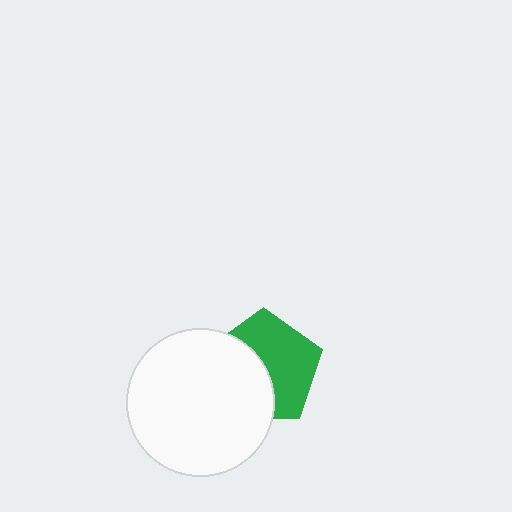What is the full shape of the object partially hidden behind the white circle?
The partially hidden object is a green pentagon.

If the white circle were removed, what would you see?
You would see the complete green pentagon.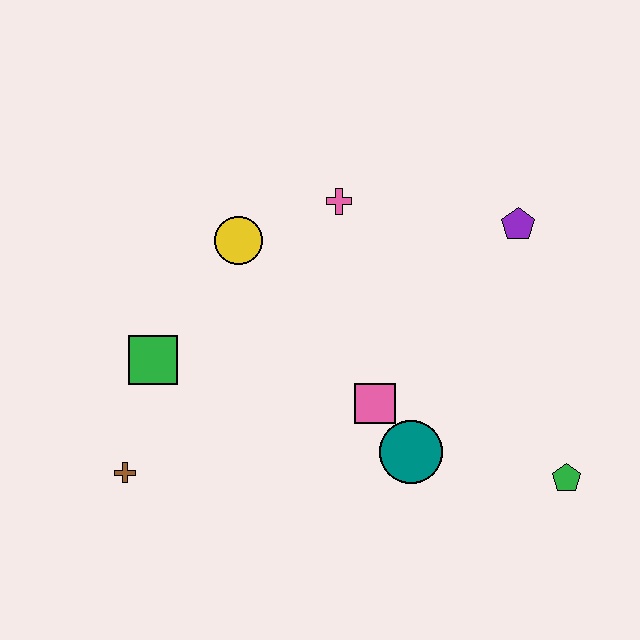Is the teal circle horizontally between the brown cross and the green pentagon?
Yes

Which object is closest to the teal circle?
The pink square is closest to the teal circle.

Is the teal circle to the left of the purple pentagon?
Yes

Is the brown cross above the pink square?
No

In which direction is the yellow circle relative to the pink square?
The yellow circle is above the pink square.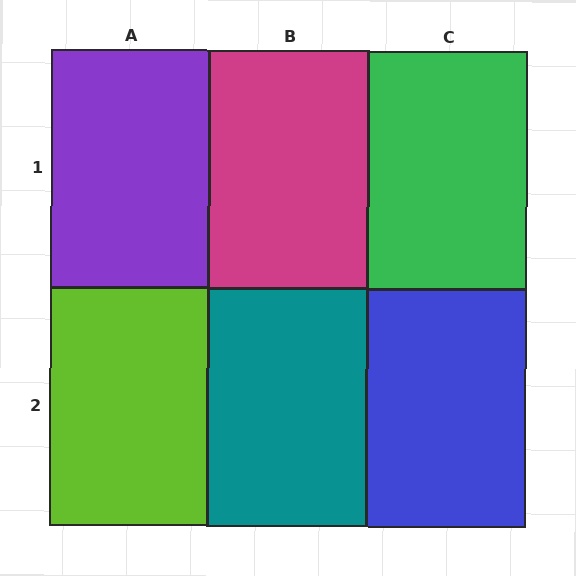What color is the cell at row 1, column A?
Purple.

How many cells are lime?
1 cell is lime.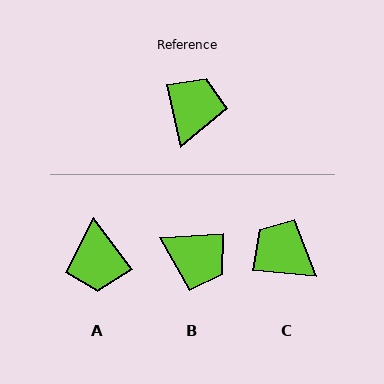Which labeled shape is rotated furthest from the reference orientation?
A, about 156 degrees away.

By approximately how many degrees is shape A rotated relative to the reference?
Approximately 156 degrees clockwise.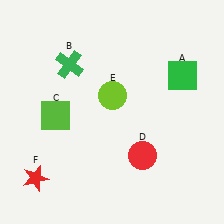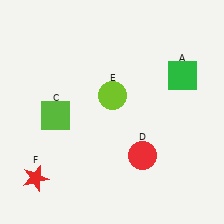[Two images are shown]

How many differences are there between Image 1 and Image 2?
There is 1 difference between the two images.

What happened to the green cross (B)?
The green cross (B) was removed in Image 2. It was in the top-left area of Image 1.